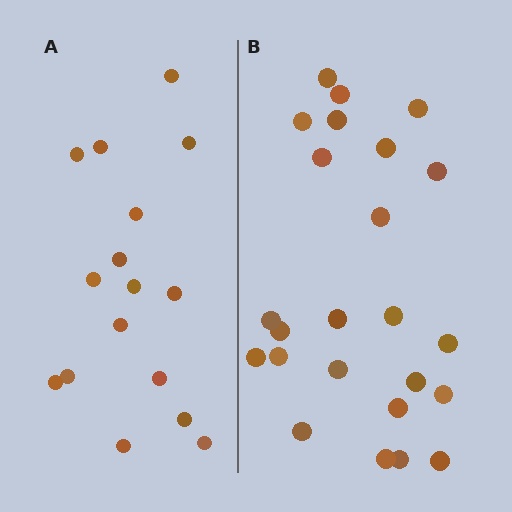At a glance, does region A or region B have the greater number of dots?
Region B (the right region) has more dots.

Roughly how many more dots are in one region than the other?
Region B has roughly 8 or so more dots than region A.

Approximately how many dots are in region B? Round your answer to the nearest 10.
About 20 dots. (The exact count is 24, which rounds to 20.)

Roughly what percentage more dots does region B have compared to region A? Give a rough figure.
About 50% more.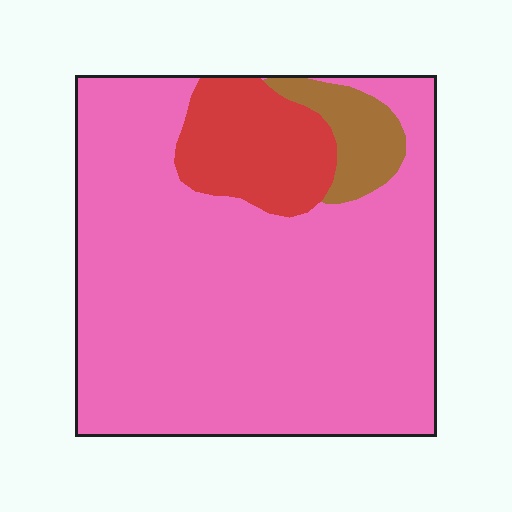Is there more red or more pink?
Pink.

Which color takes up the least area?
Brown, at roughly 5%.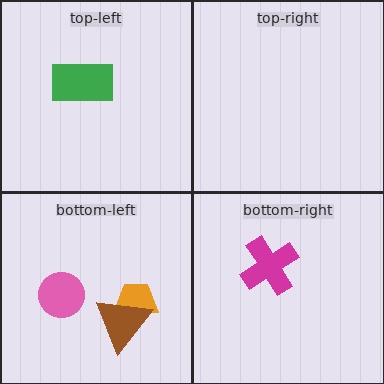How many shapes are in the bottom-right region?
1.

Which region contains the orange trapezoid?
The bottom-left region.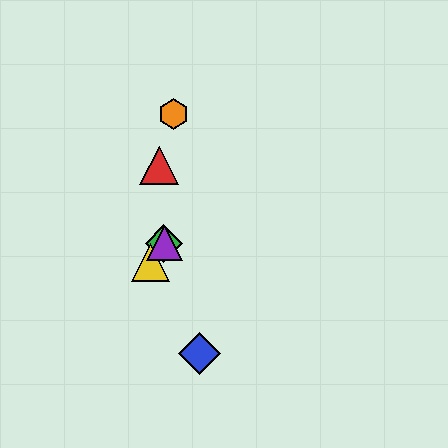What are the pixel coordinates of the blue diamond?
The blue diamond is at (199, 353).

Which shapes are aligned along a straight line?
The green diamond, the yellow triangle, the purple triangle are aligned along a straight line.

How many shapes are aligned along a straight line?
3 shapes (the green diamond, the yellow triangle, the purple triangle) are aligned along a straight line.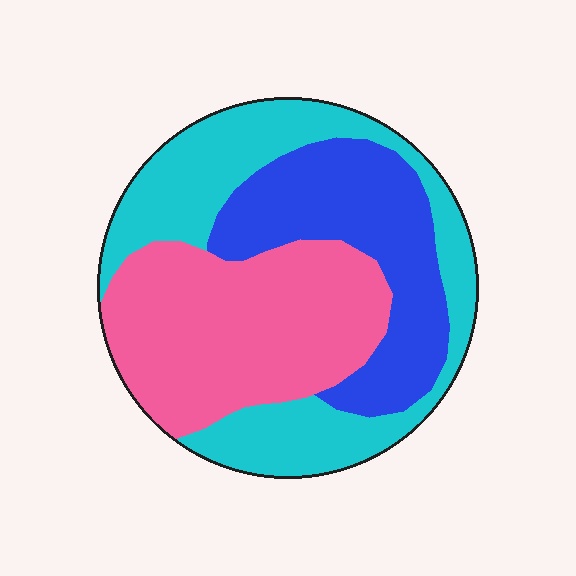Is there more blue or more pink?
Pink.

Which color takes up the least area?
Blue, at roughly 25%.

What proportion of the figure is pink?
Pink takes up about three eighths (3/8) of the figure.